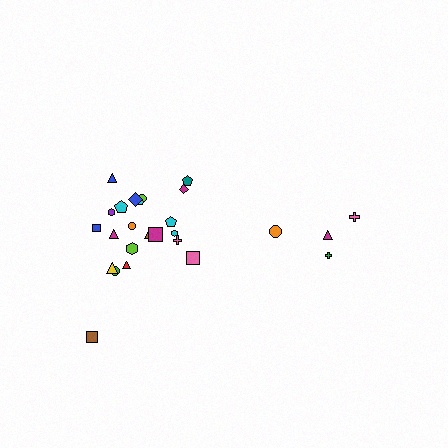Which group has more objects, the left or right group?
The left group.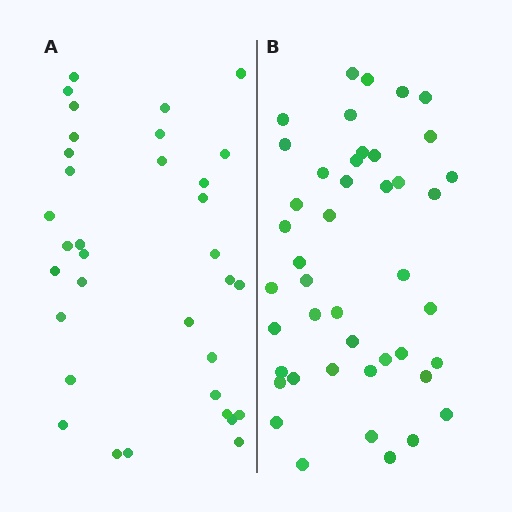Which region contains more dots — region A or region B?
Region B (the right region) has more dots.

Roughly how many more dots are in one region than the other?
Region B has roughly 10 or so more dots than region A.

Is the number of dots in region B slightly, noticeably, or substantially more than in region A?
Region B has noticeably more, but not dramatically so. The ratio is roughly 1.3 to 1.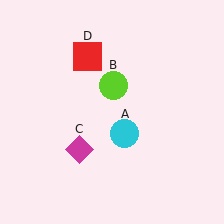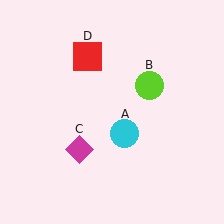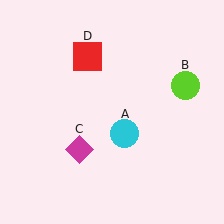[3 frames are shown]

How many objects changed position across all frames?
1 object changed position: lime circle (object B).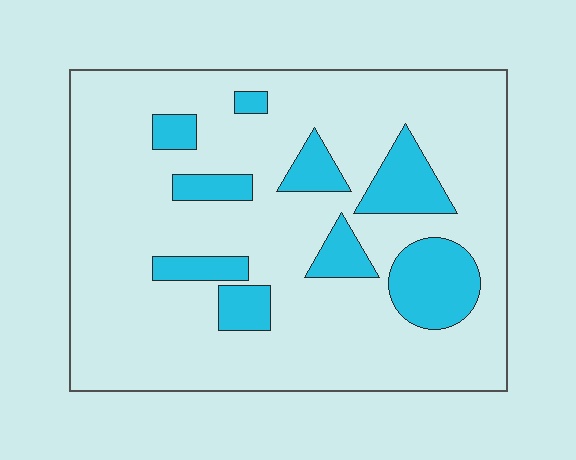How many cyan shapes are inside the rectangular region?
9.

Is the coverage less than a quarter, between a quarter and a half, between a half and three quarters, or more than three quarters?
Less than a quarter.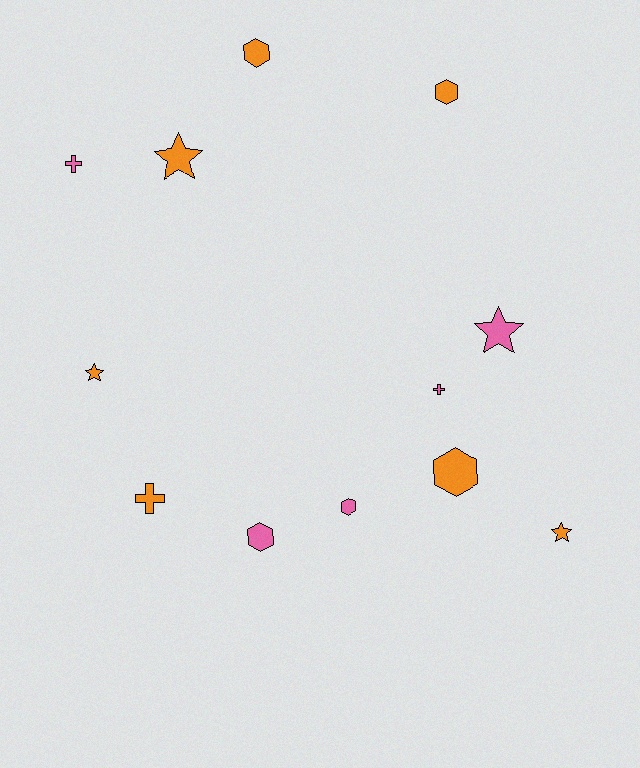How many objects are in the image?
There are 12 objects.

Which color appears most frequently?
Orange, with 7 objects.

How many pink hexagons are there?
There are 2 pink hexagons.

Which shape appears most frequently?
Hexagon, with 5 objects.